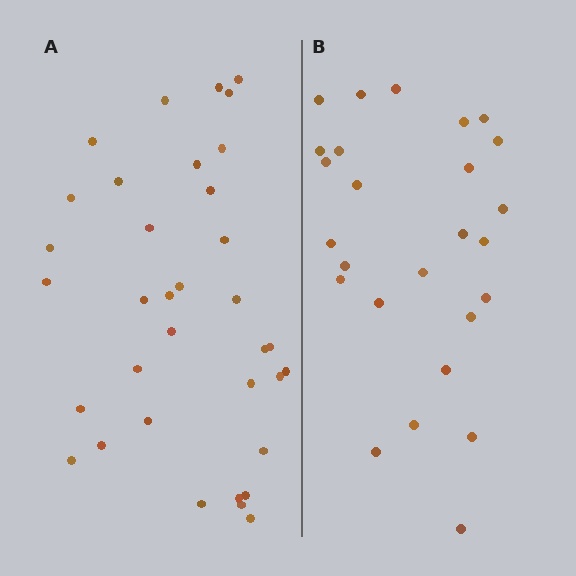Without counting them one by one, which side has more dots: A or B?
Region A (the left region) has more dots.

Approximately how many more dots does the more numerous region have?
Region A has roughly 8 or so more dots than region B.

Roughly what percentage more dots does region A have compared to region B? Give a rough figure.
About 35% more.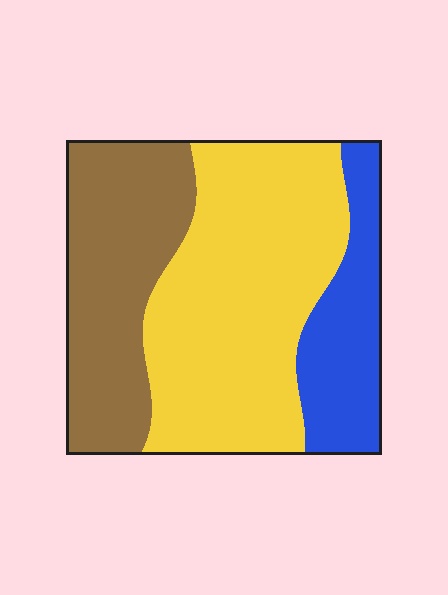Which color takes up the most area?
Yellow, at roughly 50%.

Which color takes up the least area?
Blue, at roughly 20%.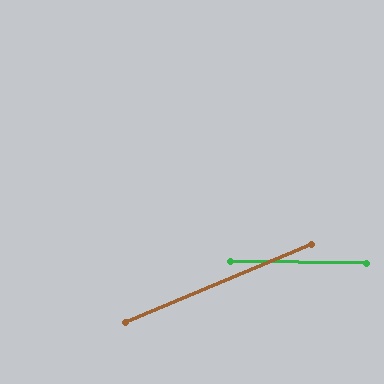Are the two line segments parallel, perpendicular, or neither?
Neither parallel nor perpendicular — they differ by about 24°.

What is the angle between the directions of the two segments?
Approximately 24 degrees.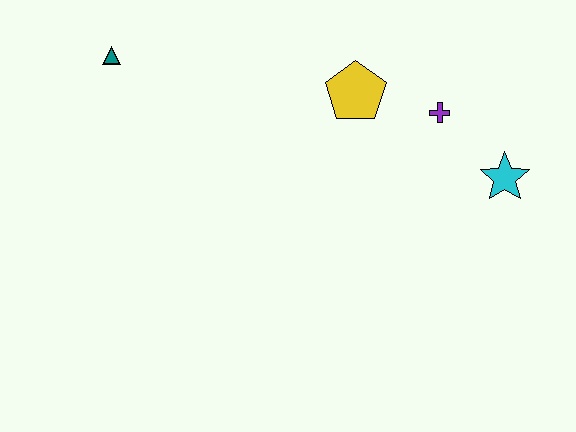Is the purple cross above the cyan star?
Yes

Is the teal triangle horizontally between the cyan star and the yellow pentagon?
No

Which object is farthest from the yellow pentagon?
The teal triangle is farthest from the yellow pentagon.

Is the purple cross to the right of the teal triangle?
Yes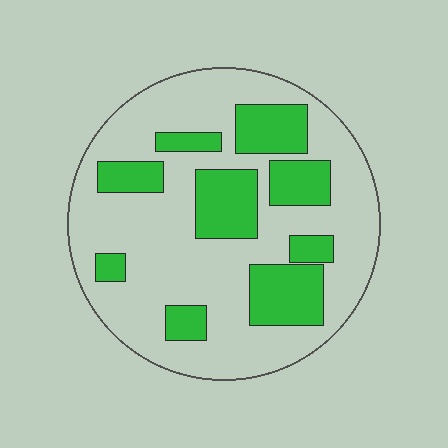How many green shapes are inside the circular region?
9.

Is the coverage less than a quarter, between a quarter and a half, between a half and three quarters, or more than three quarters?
Between a quarter and a half.